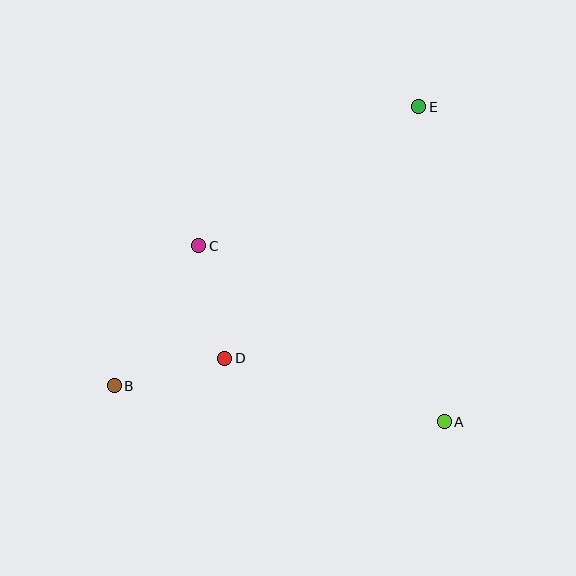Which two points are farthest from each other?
Points B and E are farthest from each other.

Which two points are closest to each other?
Points B and D are closest to each other.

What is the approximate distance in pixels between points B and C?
The distance between B and C is approximately 164 pixels.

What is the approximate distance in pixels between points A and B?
The distance between A and B is approximately 332 pixels.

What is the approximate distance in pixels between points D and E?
The distance between D and E is approximately 318 pixels.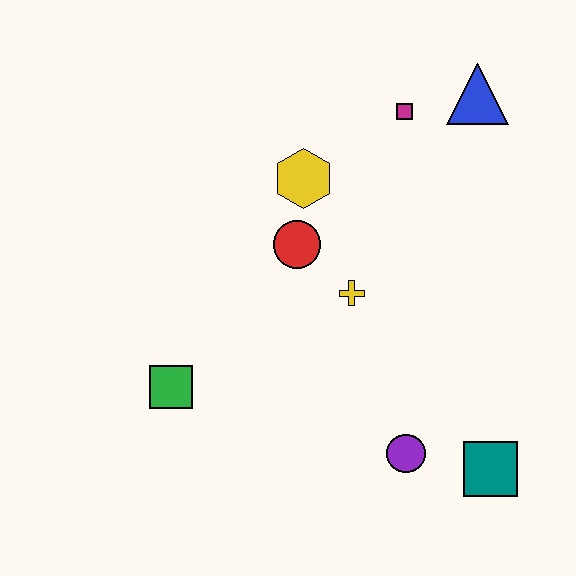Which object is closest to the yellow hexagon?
The red circle is closest to the yellow hexagon.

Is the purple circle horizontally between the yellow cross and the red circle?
No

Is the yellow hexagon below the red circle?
No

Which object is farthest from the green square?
The blue triangle is farthest from the green square.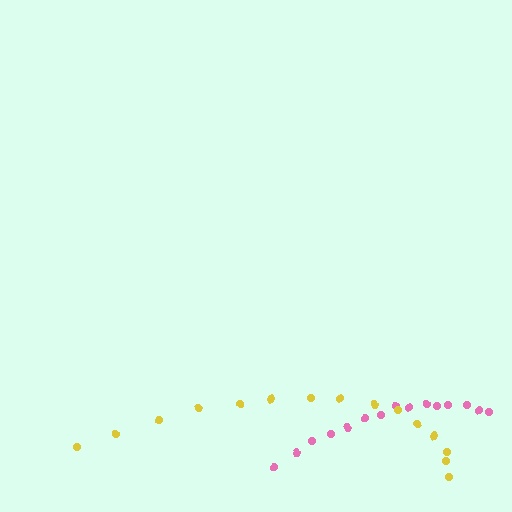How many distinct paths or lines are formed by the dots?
There are 2 distinct paths.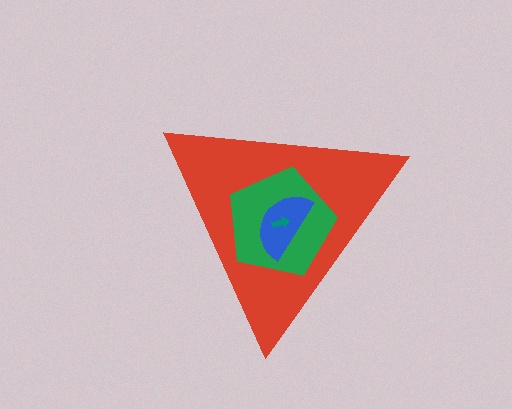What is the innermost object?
The teal arrow.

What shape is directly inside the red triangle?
The green pentagon.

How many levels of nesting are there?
4.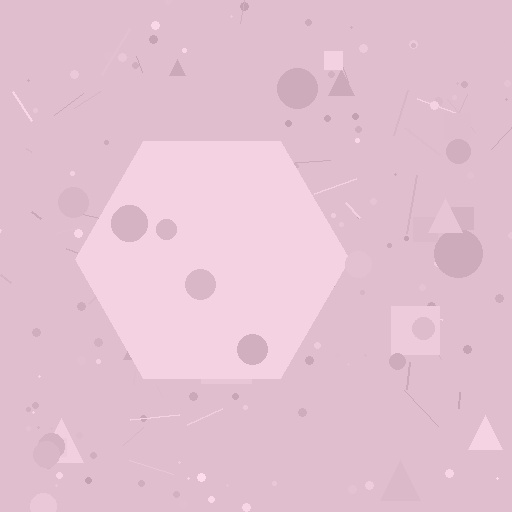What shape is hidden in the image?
A hexagon is hidden in the image.